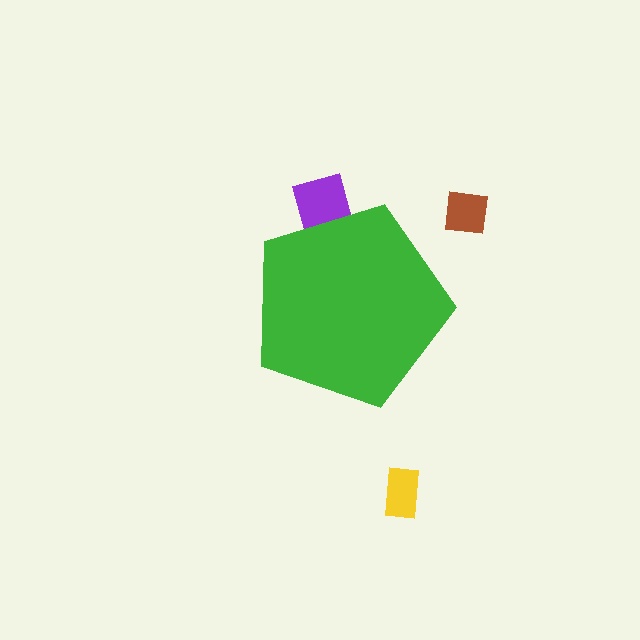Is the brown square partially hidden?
No, the brown square is fully visible.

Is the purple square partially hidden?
Yes, the purple square is partially hidden behind the green pentagon.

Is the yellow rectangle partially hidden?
No, the yellow rectangle is fully visible.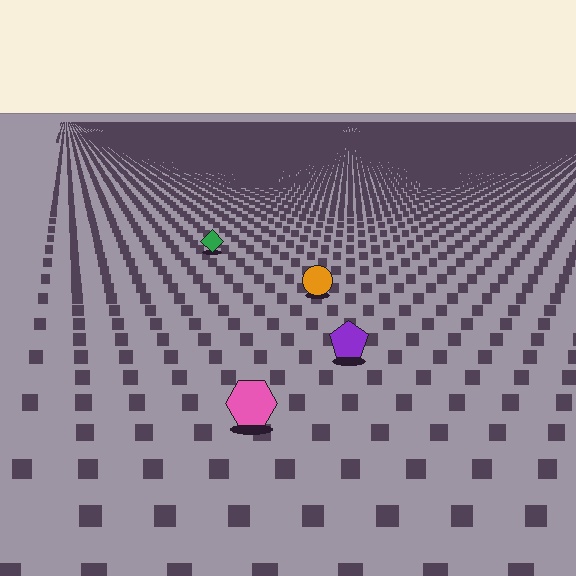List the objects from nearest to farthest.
From nearest to farthest: the pink hexagon, the purple pentagon, the orange circle, the green diamond.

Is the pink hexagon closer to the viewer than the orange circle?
Yes. The pink hexagon is closer — you can tell from the texture gradient: the ground texture is coarser near it.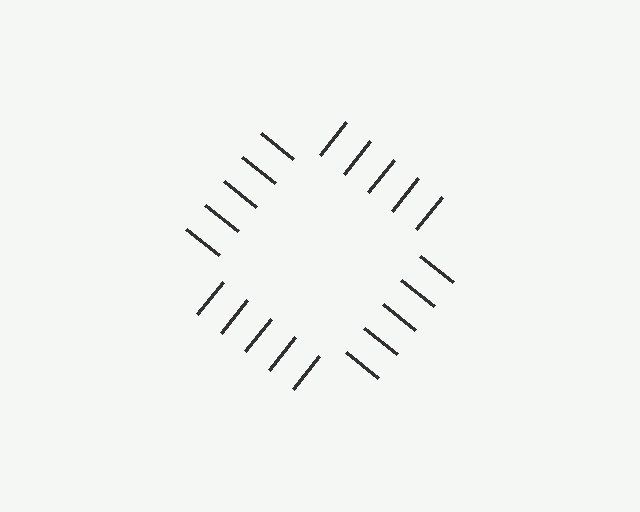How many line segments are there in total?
20 — 5 along each of the 4 edges.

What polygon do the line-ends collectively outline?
An illusory square — the line segments terminate on its edges but no continuous stroke is drawn.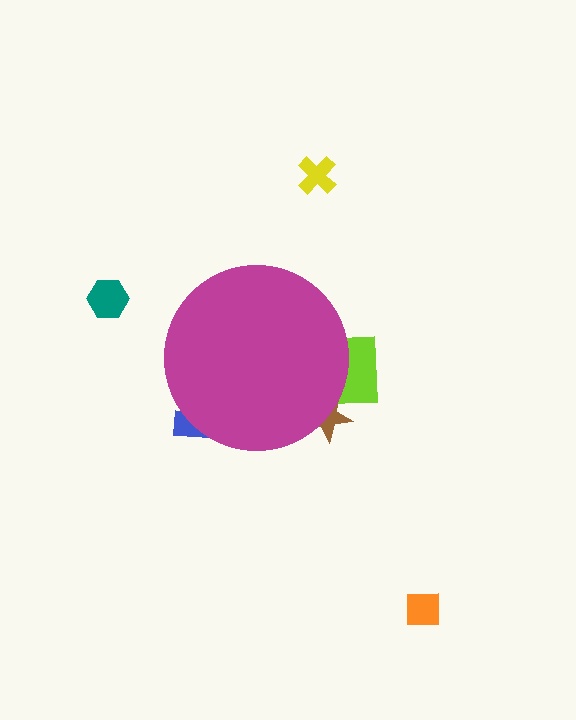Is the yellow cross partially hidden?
No, the yellow cross is fully visible.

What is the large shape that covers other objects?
A magenta circle.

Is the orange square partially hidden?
No, the orange square is fully visible.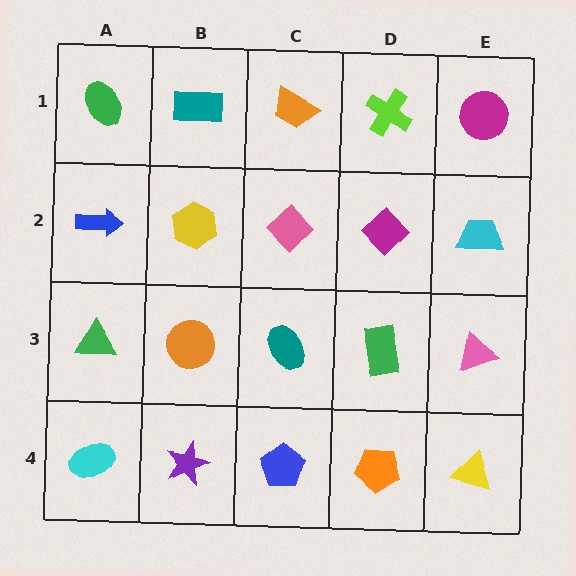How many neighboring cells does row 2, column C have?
4.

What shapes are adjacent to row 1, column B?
A yellow hexagon (row 2, column B), a green ellipse (row 1, column A), an orange trapezoid (row 1, column C).